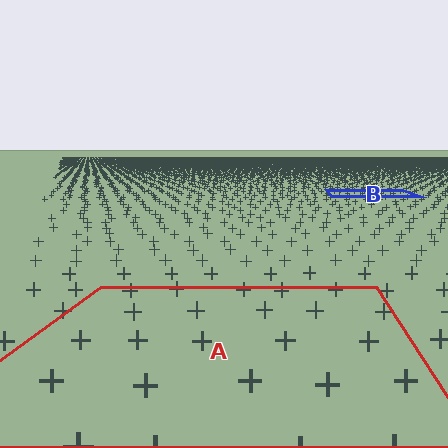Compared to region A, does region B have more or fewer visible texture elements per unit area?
Region B has more texture elements per unit area — they are packed more densely because it is farther away.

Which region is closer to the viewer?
Region A is closer. The texture elements there are larger and more spread out.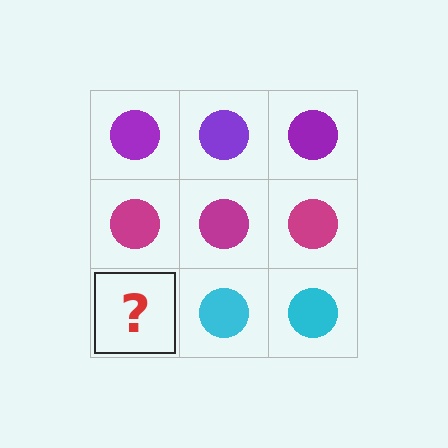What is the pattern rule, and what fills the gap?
The rule is that each row has a consistent color. The gap should be filled with a cyan circle.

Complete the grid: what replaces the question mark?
The question mark should be replaced with a cyan circle.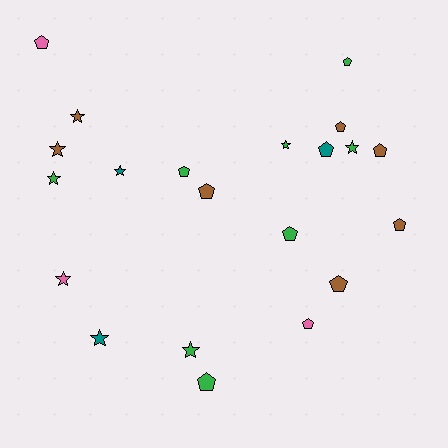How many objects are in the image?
There are 21 objects.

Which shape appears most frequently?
Pentagon, with 12 objects.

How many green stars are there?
There are 4 green stars.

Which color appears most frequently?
Green, with 8 objects.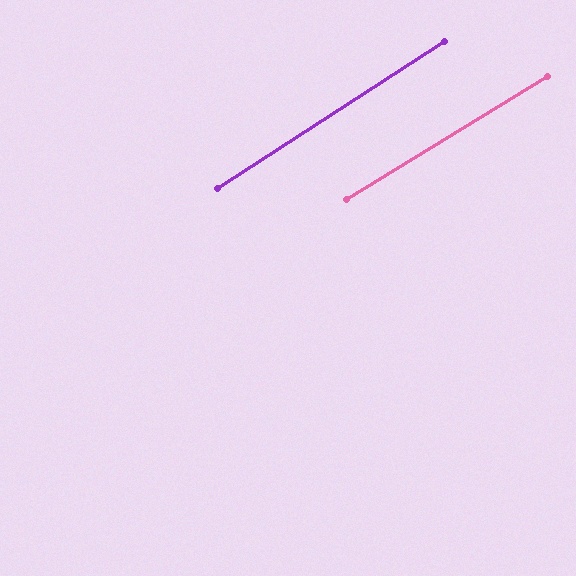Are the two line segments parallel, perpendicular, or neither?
Parallel — their directions differ by only 1.4°.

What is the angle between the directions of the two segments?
Approximately 1 degree.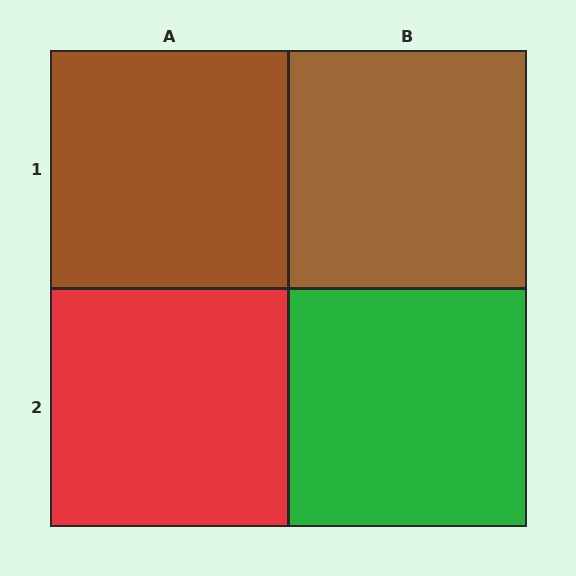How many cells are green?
1 cell is green.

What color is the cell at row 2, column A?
Red.